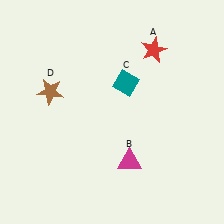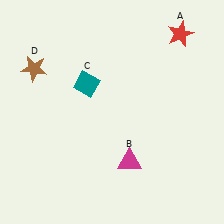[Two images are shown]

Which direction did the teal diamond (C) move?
The teal diamond (C) moved left.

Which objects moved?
The objects that moved are: the red star (A), the teal diamond (C), the brown star (D).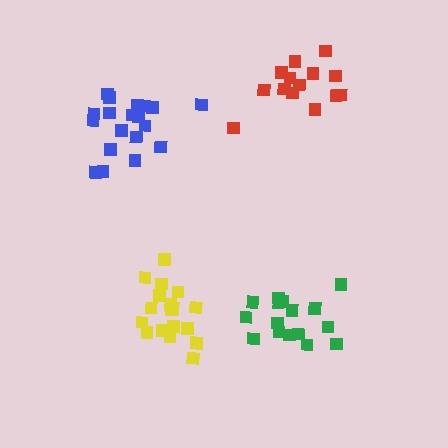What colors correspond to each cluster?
The clusters are colored: green, blue, red, yellow.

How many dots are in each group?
Group 1: 16 dots, Group 2: 19 dots, Group 3: 14 dots, Group 4: 19 dots (68 total).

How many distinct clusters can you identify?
There are 4 distinct clusters.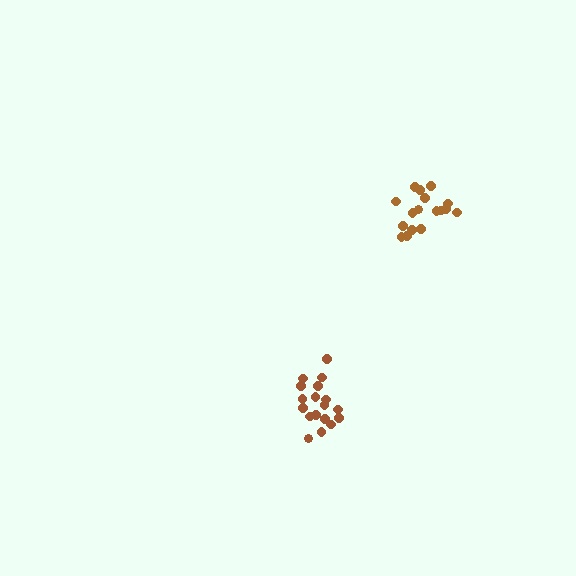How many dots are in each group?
Group 1: 18 dots, Group 2: 17 dots (35 total).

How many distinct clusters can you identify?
There are 2 distinct clusters.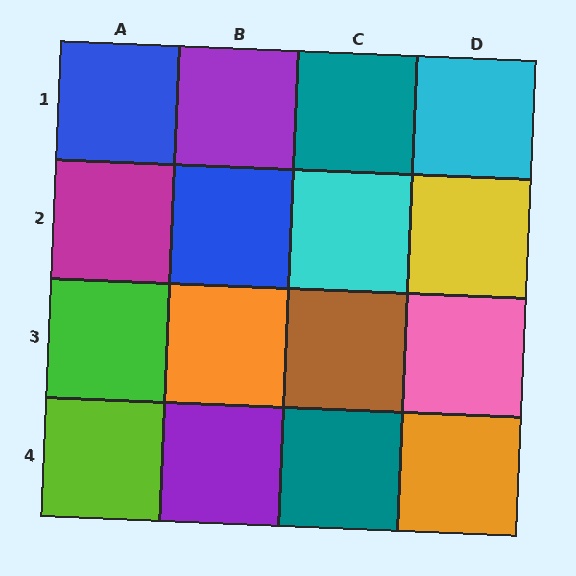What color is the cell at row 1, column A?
Blue.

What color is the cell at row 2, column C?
Cyan.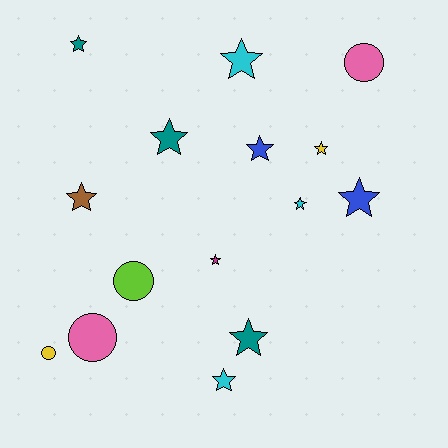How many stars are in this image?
There are 11 stars.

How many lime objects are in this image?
There is 1 lime object.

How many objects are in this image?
There are 15 objects.